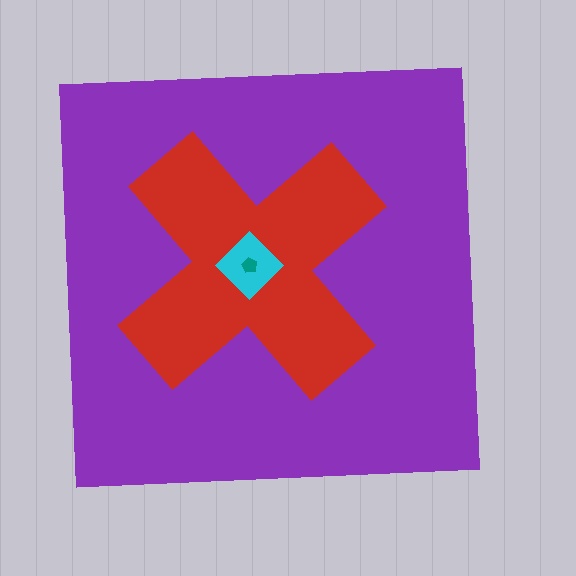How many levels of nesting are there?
4.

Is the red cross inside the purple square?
Yes.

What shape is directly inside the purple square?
The red cross.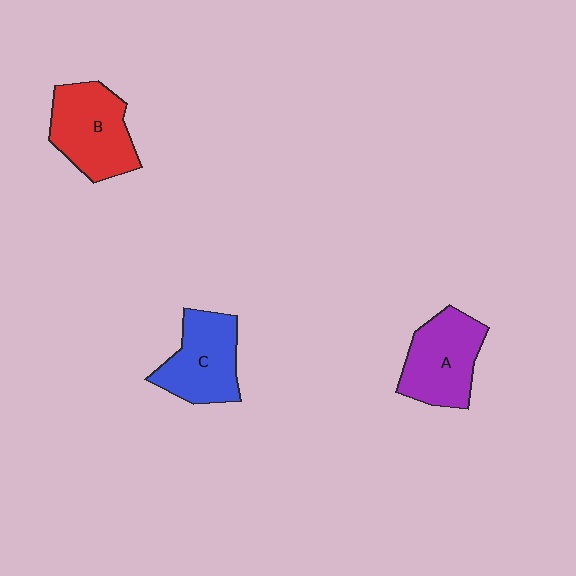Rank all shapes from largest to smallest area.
From largest to smallest: B (red), A (purple), C (blue).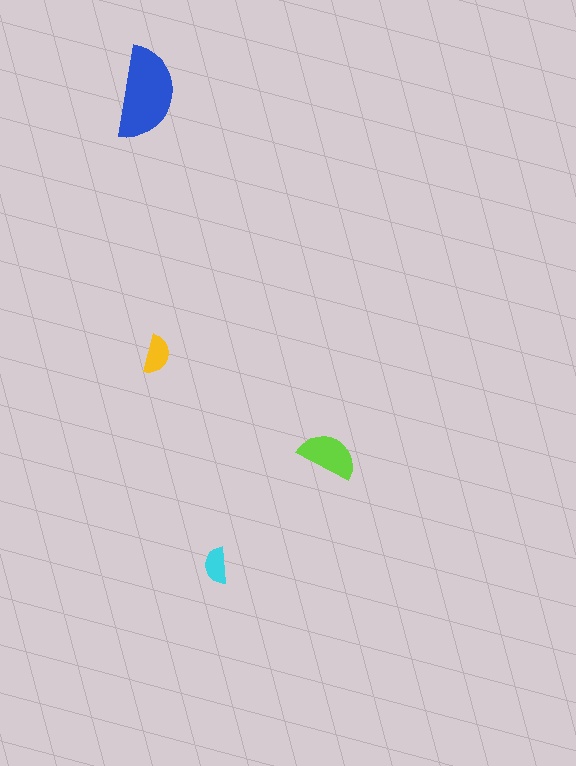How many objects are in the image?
There are 4 objects in the image.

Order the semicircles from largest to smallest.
the blue one, the lime one, the yellow one, the cyan one.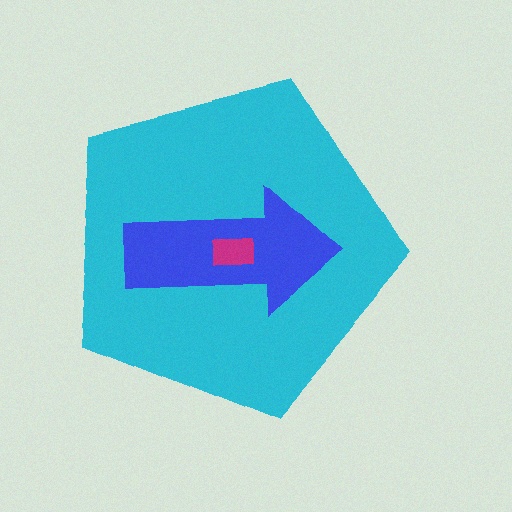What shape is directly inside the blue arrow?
The magenta rectangle.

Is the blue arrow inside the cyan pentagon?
Yes.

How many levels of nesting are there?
3.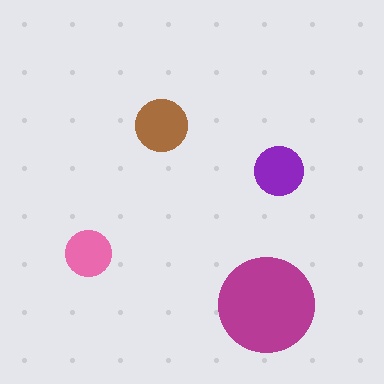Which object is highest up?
The brown circle is topmost.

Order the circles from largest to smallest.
the magenta one, the brown one, the purple one, the pink one.